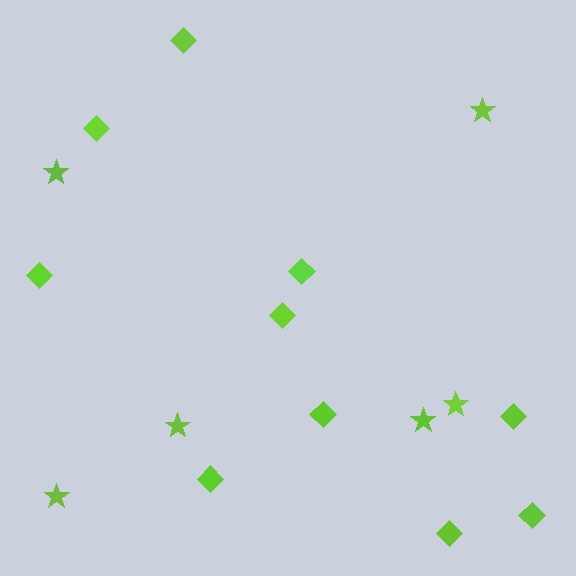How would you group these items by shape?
There are 2 groups: one group of stars (6) and one group of diamonds (10).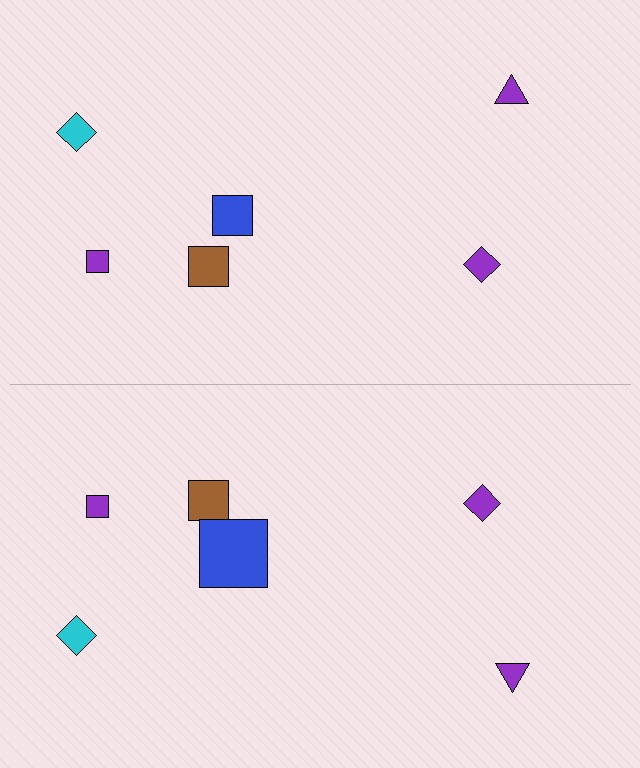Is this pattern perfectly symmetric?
No, the pattern is not perfectly symmetric. The blue square on the bottom side has a different size than its mirror counterpart.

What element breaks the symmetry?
The blue square on the bottom side has a different size than its mirror counterpart.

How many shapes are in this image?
There are 12 shapes in this image.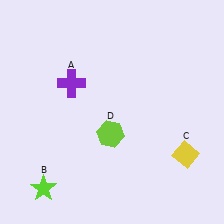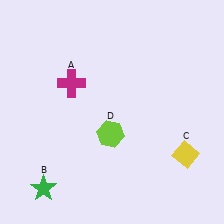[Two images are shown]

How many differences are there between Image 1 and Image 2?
There are 2 differences between the two images.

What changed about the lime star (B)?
In Image 1, B is lime. In Image 2, it changed to green.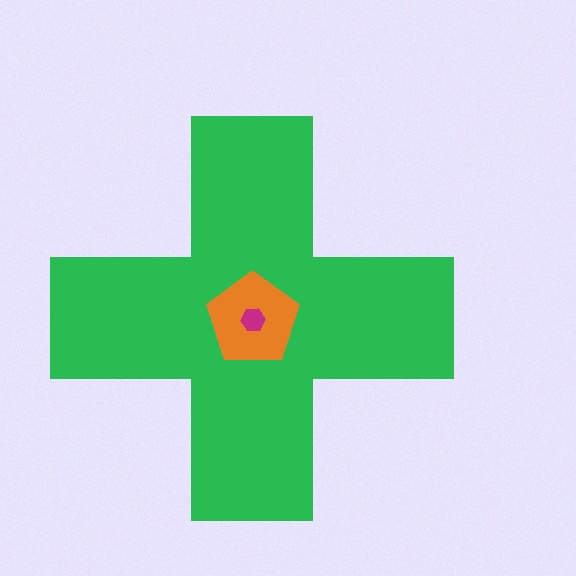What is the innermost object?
The magenta hexagon.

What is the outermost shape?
The green cross.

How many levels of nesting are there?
3.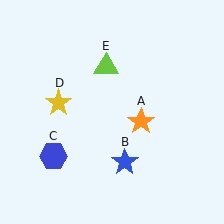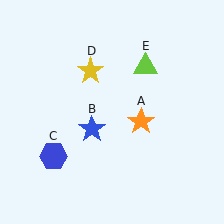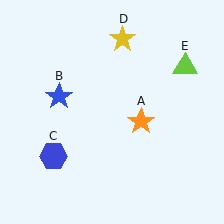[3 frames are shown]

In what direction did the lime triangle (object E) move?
The lime triangle (object E) moved right.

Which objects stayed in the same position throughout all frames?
Orange star (object A) and blue hexagon (object C) remained stationary.